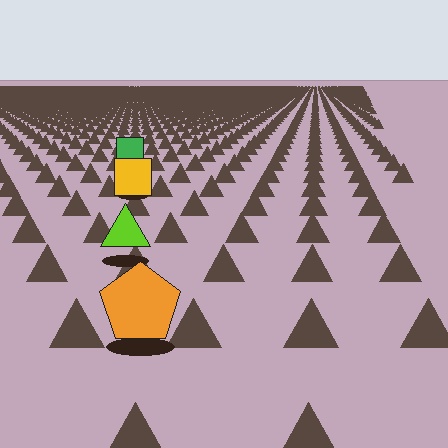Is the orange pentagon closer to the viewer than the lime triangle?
Yes. The orange pentagon is closer — you can tell from the texture gradient: the ground texture is coarser near it.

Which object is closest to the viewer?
The orange pentagon is closest. The texture marks near it are larger and more spread out.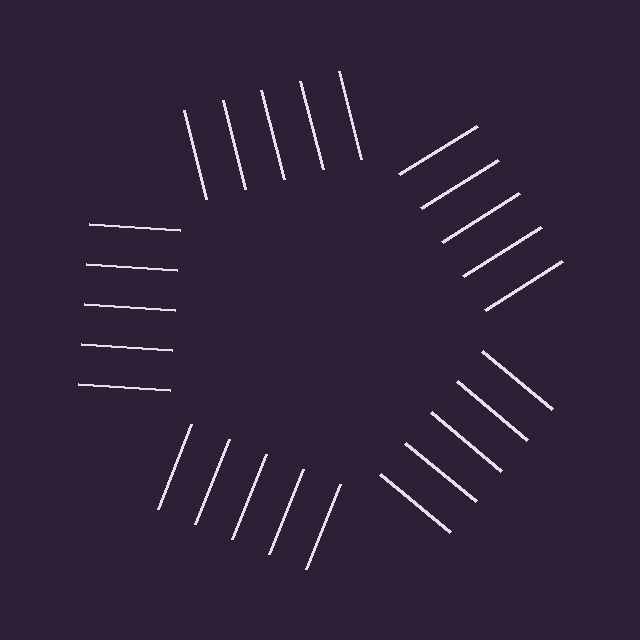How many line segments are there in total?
25 — 5 along each of the 5 edges.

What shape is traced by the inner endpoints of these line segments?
An illusory pentagon — the line segments terminate on its edges but no continuous stroke is drawn.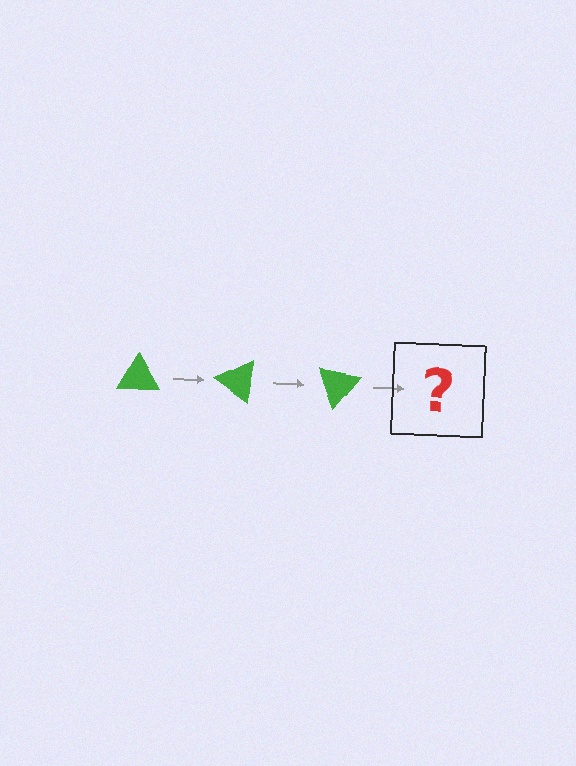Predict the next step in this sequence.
The next step is a green triangle rotated 105 degrees.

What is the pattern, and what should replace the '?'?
The pattern is that the triangle rotates 35 degrees each step. The '?' should be a green triangle rotated 105 degrees.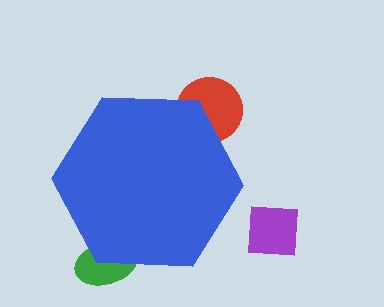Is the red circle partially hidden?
Yes, the red circle is partially hidden behind the blue hexagon.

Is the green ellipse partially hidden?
Yes, the green ellipse is partially hidden behind the blue hexagon.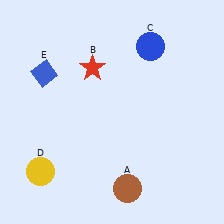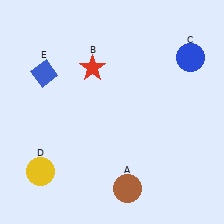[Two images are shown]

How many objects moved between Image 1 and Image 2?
1 object moved between the two images.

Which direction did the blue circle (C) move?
The blue circle (C) moved right.